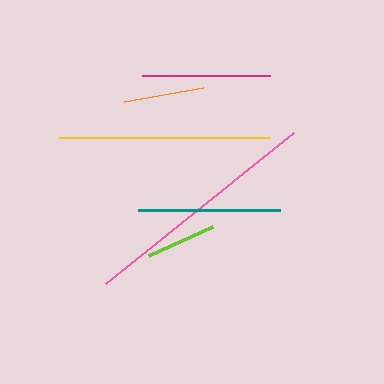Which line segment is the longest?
The pink line is the longest at approximately 241 pixels.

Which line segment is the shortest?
The lime line is the shortest at approximately 71 pixels.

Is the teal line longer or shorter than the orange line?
The teal line is longer than the orange line.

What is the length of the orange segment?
The orange segment is approximately 80 pixels long.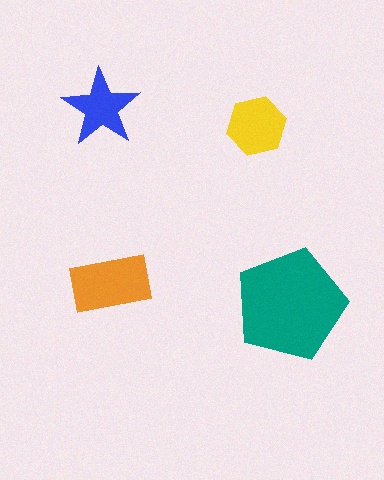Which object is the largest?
The teal pentagon.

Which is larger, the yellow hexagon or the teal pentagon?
The teal pentagon.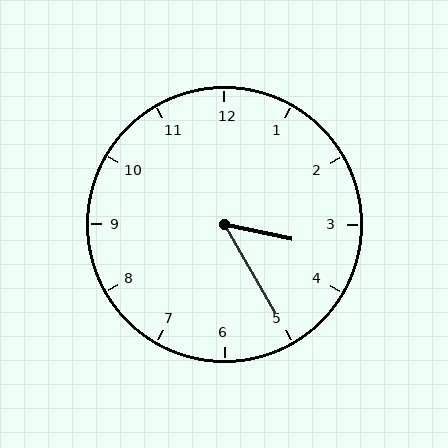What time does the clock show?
3:25.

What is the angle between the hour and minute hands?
Approximately 48 degrees.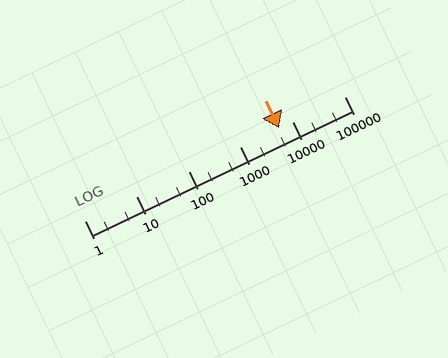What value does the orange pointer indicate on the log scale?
The pointer indicates approximately 5600.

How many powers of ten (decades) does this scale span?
The scale spans 5 decades, from 1 to 100000.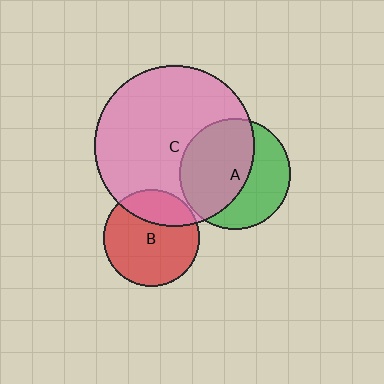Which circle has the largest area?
Circle C (pink).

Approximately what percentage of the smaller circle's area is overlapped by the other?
Approximately 55%.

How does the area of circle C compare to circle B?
Approximately 2.8 times.